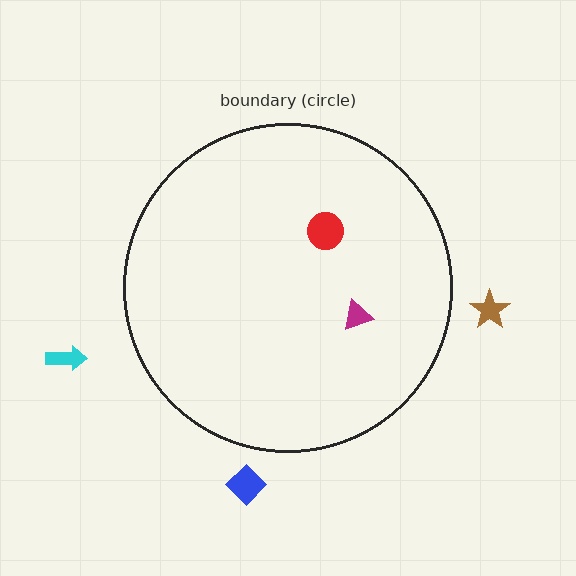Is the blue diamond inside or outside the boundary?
Outside.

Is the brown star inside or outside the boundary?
Outside.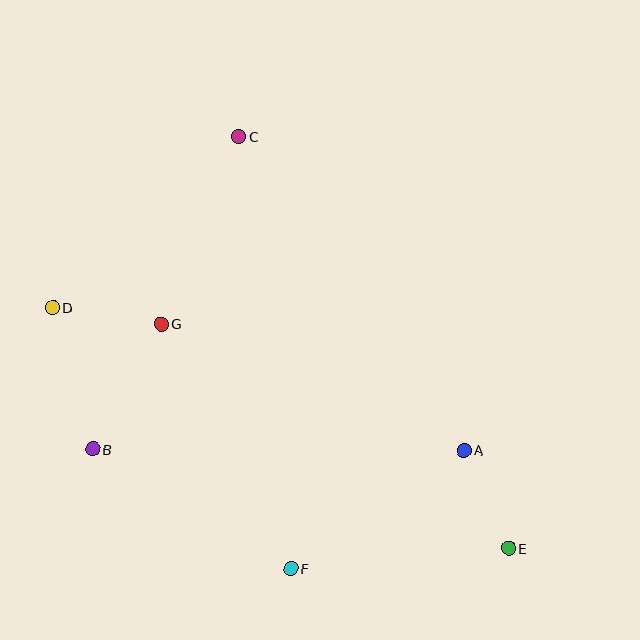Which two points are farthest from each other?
Points D and E are farthest from each other.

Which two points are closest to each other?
Points A and E are closest to each other.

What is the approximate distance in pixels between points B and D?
The distance between B and D is approximately 147 pixels.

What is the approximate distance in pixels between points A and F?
The distance between A and F is approximately 210 pixels.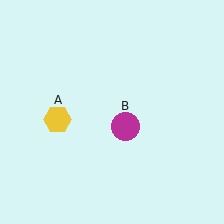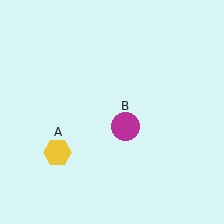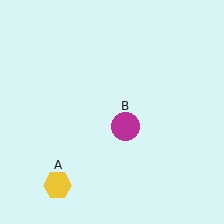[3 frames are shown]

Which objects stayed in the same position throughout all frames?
Magenta circle (object B) remained stationary.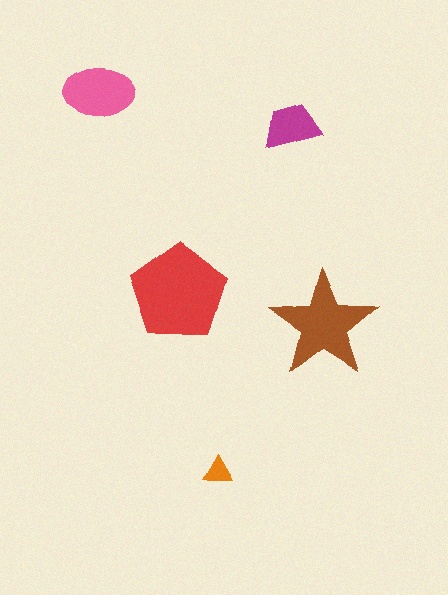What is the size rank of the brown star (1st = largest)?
2nd.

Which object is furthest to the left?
The pink ellipse is leftmost.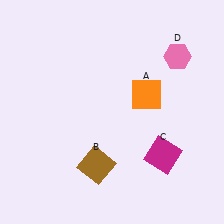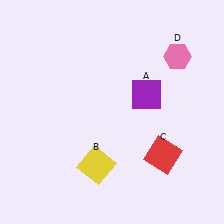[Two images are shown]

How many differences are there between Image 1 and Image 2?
There are 3 differences between the two images.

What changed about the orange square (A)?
In Image 1, A is orange. In Image 2, it changed to purple.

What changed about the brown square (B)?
In Image 1, B is brown. In Image 2, it changed to yellow.